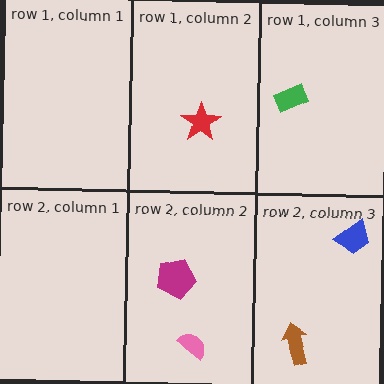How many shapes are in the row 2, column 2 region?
2.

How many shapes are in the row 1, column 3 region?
1.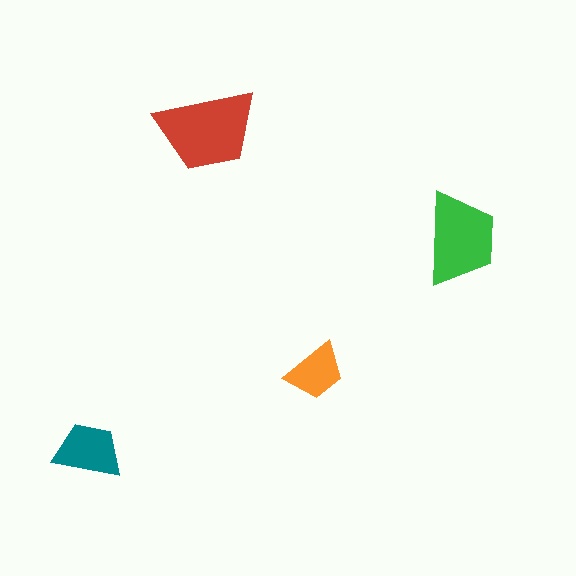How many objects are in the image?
There are 4 objects in the image.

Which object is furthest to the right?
The green trapezoid is rightmost.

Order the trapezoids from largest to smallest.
the red one, the green one, the teal one, the orange one.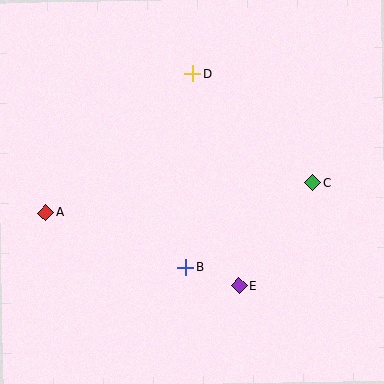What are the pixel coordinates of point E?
Point E is at (239, 286).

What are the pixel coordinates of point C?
Point C is at (313, 183).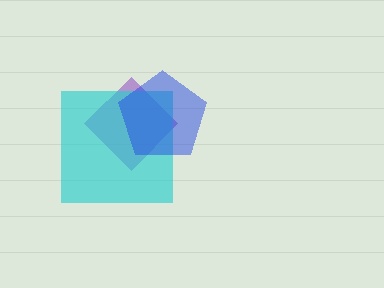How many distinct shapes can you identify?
There are 3 distinct shapes: a purple diamond, a cyan square, a blue pentagon.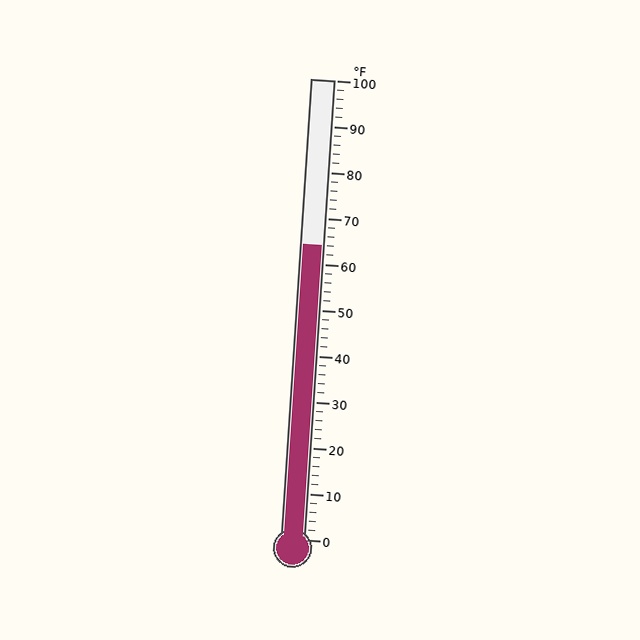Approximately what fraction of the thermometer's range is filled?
The thermometer is filled to approximately 65% of its range.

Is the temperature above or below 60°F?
The temperature is above 60°F.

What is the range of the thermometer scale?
The thermometer scale ranges from 0°F to 100°F.